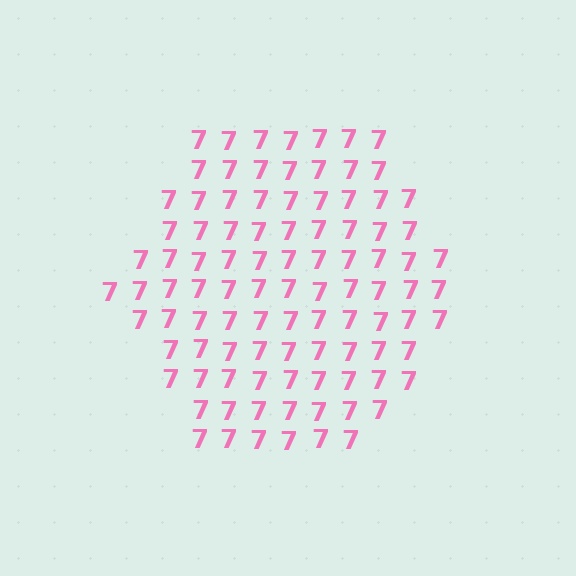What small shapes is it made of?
It is made of small digit 7's.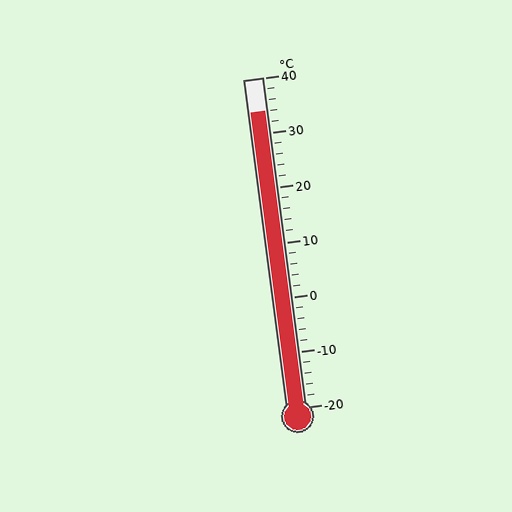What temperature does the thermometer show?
The thermometer shows approximately 34°C.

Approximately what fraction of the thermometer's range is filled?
The thermometer is filled to approximately 90% of its range.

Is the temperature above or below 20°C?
The temperature is above 20°C.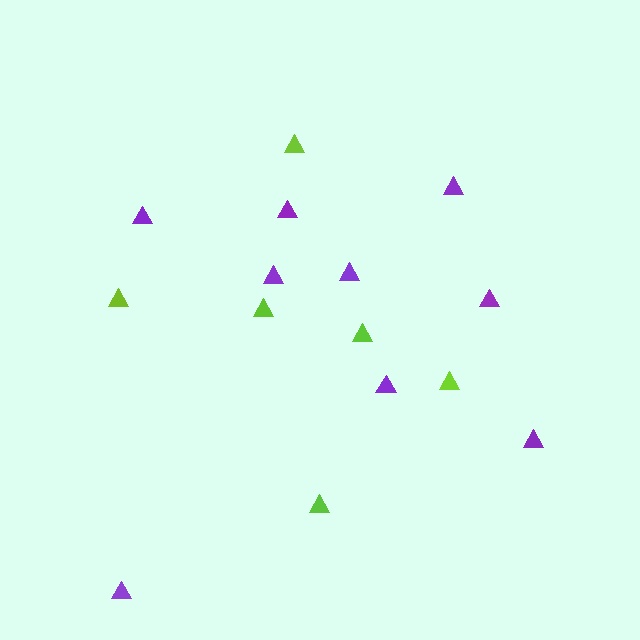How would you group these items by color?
There are 2 groups: one group of purple triangles (9) and one group of lime triangles (6).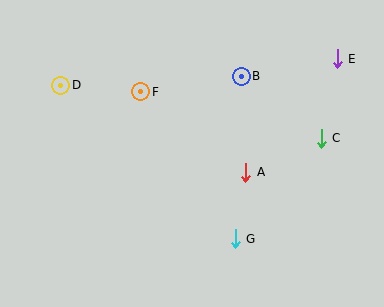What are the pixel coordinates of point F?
Point F is at (141, 92).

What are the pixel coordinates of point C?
Point C is at (321, 138).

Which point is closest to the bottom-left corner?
Point D is closest to the bottom-left corner.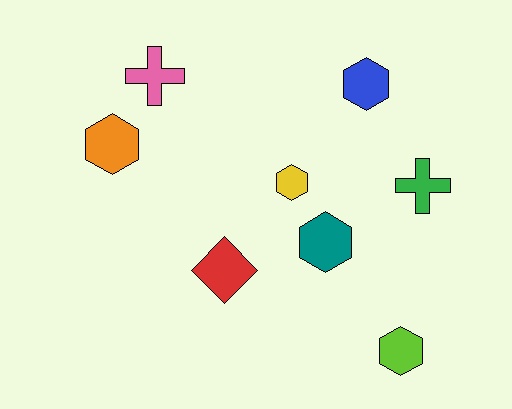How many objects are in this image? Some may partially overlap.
There are 8 objects.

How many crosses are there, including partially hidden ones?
There are 2 crosses.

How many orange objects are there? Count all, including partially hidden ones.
There is 1 orange object.